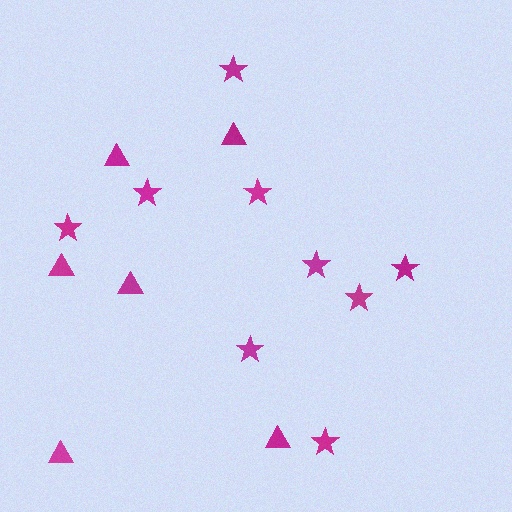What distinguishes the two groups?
There are 2 groups: one group of stars (9) and one group of triangles (6).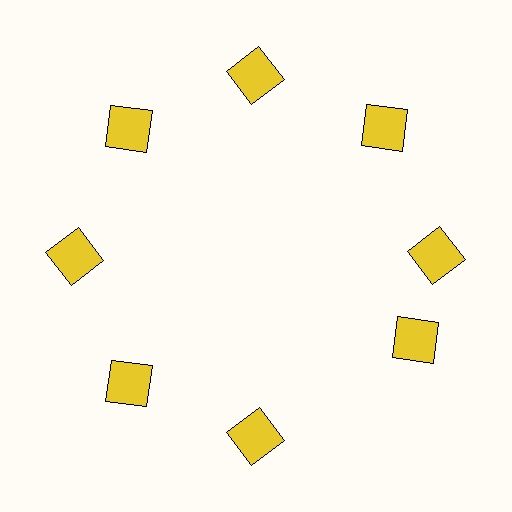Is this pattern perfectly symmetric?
No. The 8 yellow squares are arranged in a ring, but one element near the 4 o'clock position is rotated out of alignment along the ring, breaking the 8-fold rotational symmetry.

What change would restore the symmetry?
The symmetry would be restored by rotating it back into even spacing with its neighbors so that all 8 squares sit at equal angles and equal distance from the center.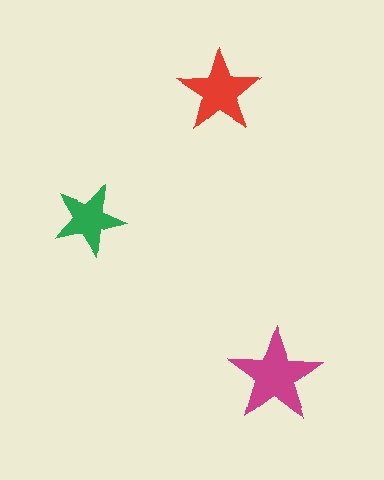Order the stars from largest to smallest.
the magenta one, the red one, the green one.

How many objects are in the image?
There are 3 objects in the image.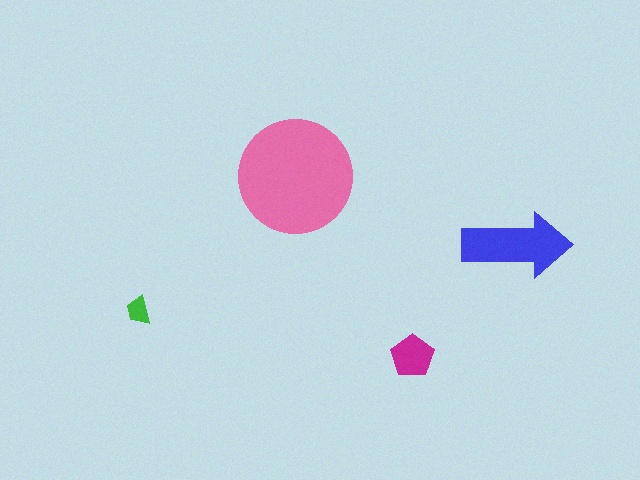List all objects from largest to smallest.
The pink circle, the blue arrow, the magenta pentagon, the green trapezoid.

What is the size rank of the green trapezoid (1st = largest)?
4th.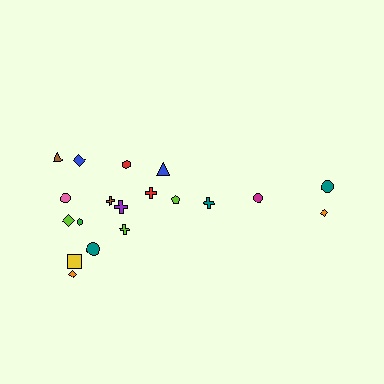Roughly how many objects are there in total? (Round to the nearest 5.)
Roughly 20 objects in total.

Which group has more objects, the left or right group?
The left group.